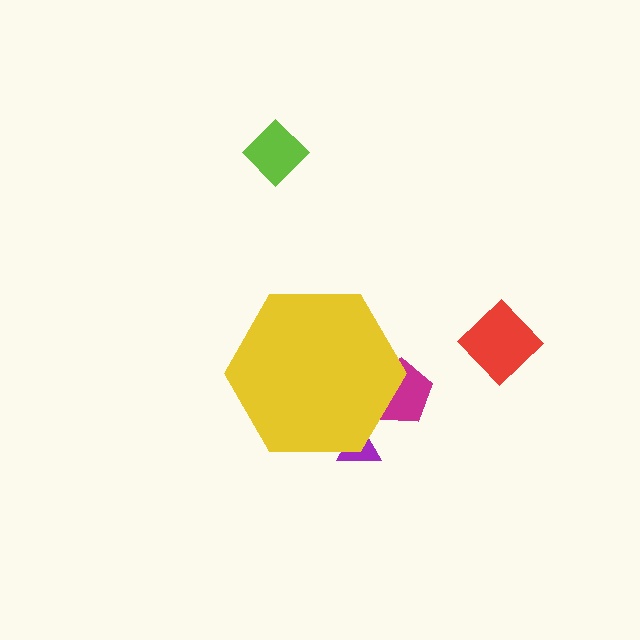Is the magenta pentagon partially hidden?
Yes, the magenta pentagon is partially hidden behind the yellow hexagon.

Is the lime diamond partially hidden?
No, the lime diamond is fully visible.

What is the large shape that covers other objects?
A yellow hexagon.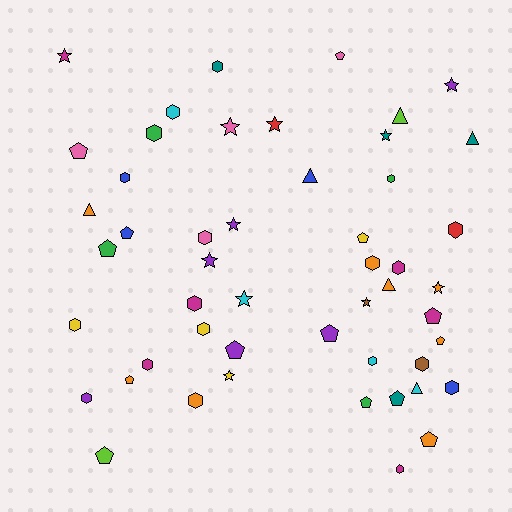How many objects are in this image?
There are 50 objects.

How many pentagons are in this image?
There are 14 pentagons.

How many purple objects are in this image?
There are 6 purple objects.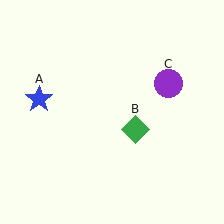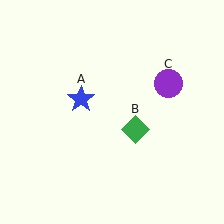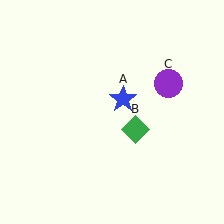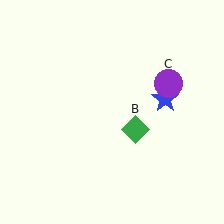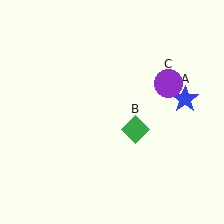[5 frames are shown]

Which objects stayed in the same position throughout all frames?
Green diamond (object B) and purple circle (object C) remained stationary.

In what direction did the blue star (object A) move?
The blue star (object A) moved right.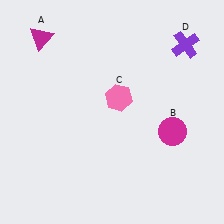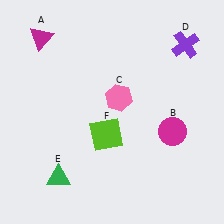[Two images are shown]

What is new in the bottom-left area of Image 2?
A lime square (F) was added in the bottom-left area of Image 2.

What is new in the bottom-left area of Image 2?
A green triangle (E) was added in the bottom-left area of Image 2.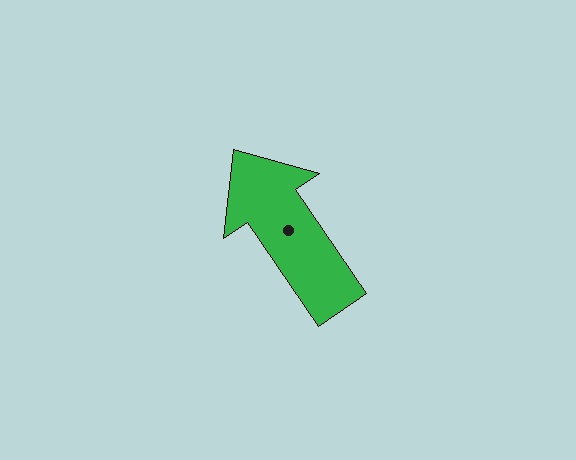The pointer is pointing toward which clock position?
Roughly 11 o'clock.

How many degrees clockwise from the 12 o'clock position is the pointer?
Approximately 326 degrees.